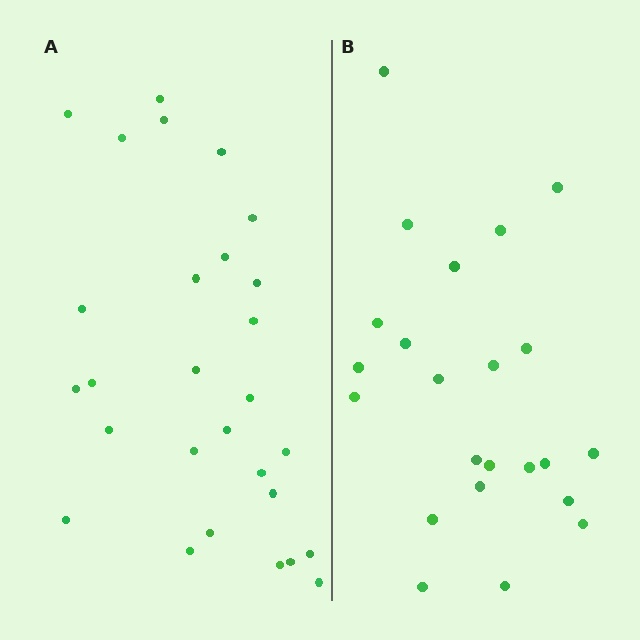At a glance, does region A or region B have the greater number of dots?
Region A (the left region) has more dots.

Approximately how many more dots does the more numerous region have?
Region A has about 5 more dots than region B.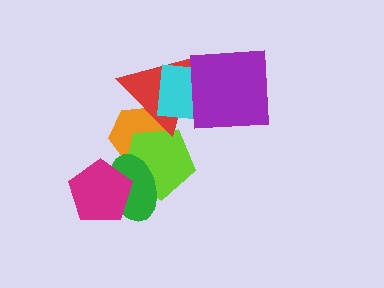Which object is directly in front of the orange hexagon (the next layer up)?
The lime pentagon is directly in front of the orange hexagon.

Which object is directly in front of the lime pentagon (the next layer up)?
The red triangle is directly in front of the lime pentagon.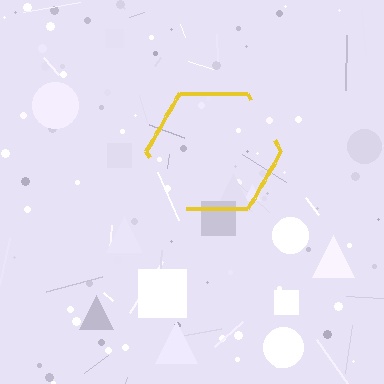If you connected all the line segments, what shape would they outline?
They would outline a hexagon.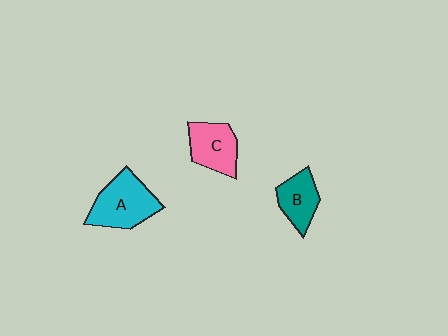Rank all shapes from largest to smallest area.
From largest to smallest: A (cyan), C (pink), B (teal).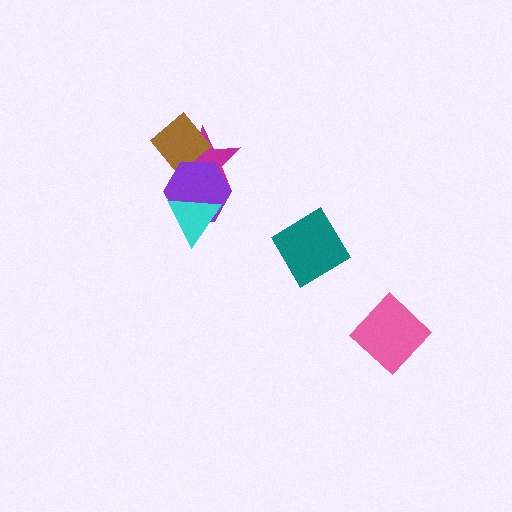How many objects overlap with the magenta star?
3 objects overlap with the magenta star.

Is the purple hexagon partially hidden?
Yes, it is partially covered by another shape.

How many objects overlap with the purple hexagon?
3 objects overlap with the purple hexagon.